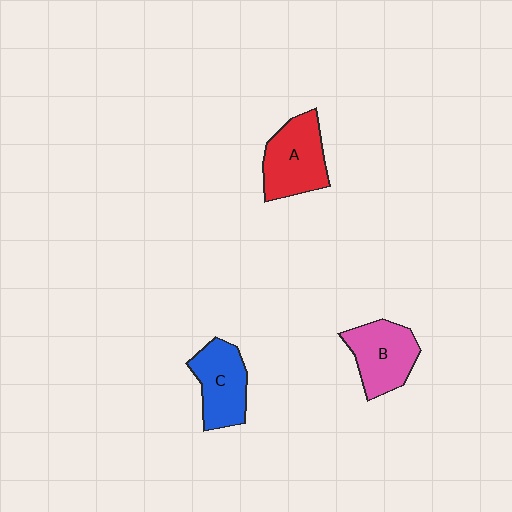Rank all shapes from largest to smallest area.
From largest to smallest: A (red), B (pink), C (blue).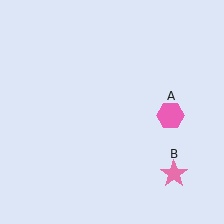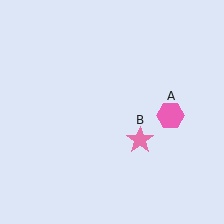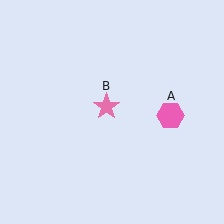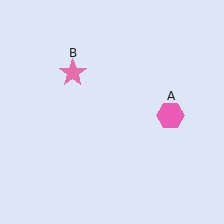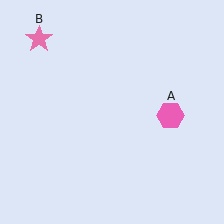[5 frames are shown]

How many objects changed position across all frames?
1 object changed position: pink star (object B).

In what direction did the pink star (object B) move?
The pink star (object B) moved up and to the left.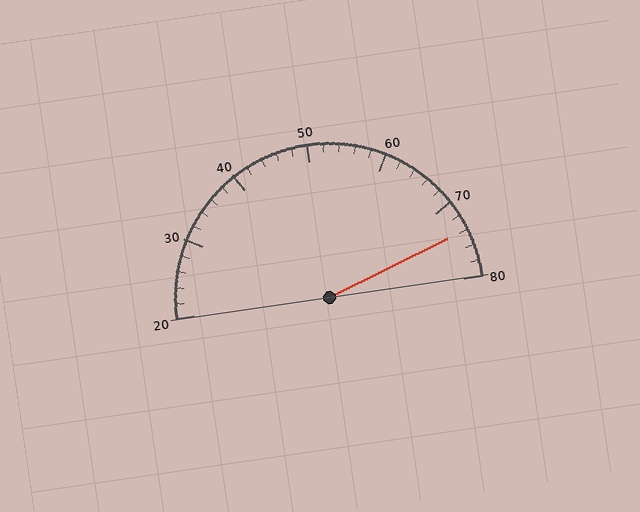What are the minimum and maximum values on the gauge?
The gauge ranges from 20 to 80.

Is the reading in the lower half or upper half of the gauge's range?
The reading is in the upper half of the range (20 to 80).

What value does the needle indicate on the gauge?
The needle indicates approximately 74.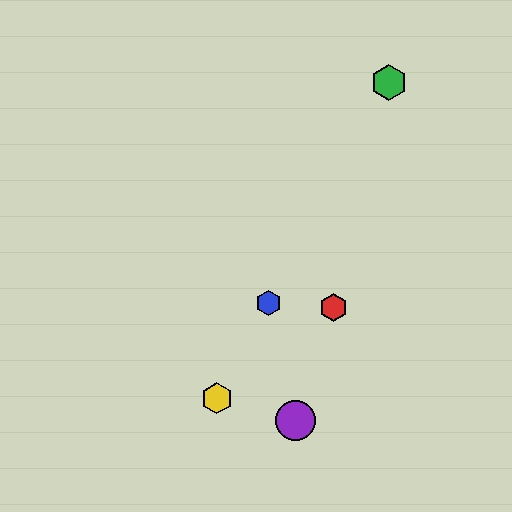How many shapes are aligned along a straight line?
3 shapes (the blue hexagon, the green hexagon, the yellow hexagon) are aligned along a straight line.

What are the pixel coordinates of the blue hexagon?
The blue hexagon is at (269, 303).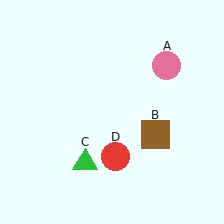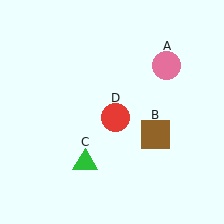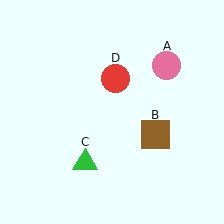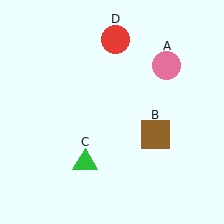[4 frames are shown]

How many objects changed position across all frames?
1 object changed position: red circle (object D).